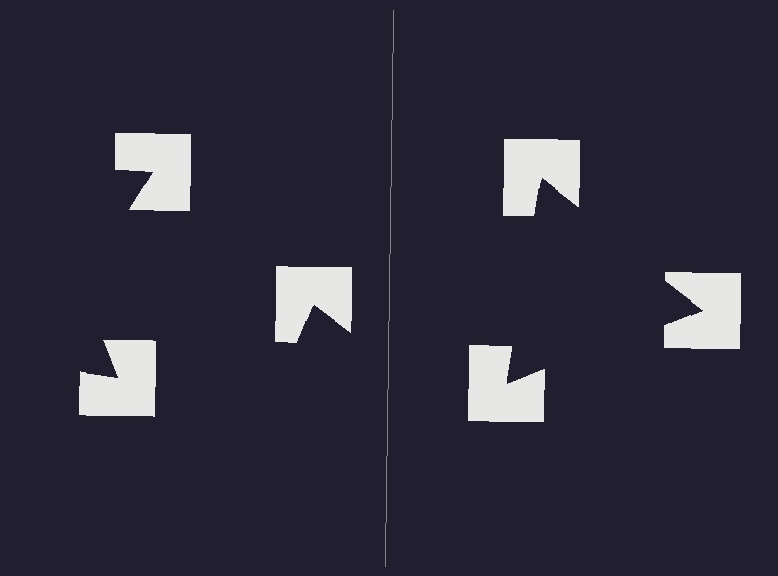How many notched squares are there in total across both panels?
6 — 3 on each side.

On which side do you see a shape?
An illusory triangle appears on the right side. On the left side the wedge cuts are rotated, so no coherent shape forms.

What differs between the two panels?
The notched squares are positioned identically on both sides; only the wedge orientations differ. On the right they align to a triangle; on the left they are misaligned.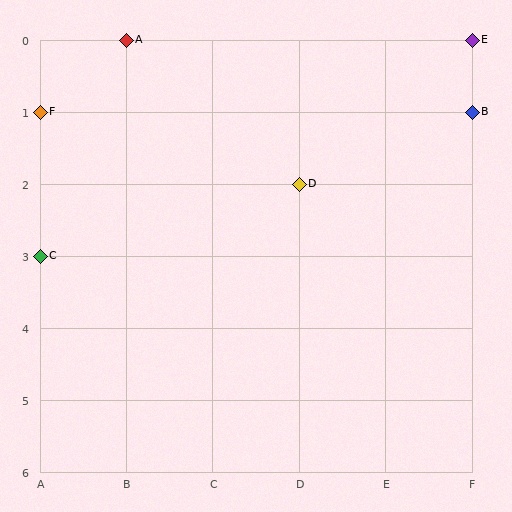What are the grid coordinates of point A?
Point A is at grid coordinates (B, 0).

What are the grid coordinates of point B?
Point B is at grid coordinates (F, 1).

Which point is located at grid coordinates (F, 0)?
Point E is at (F, 0).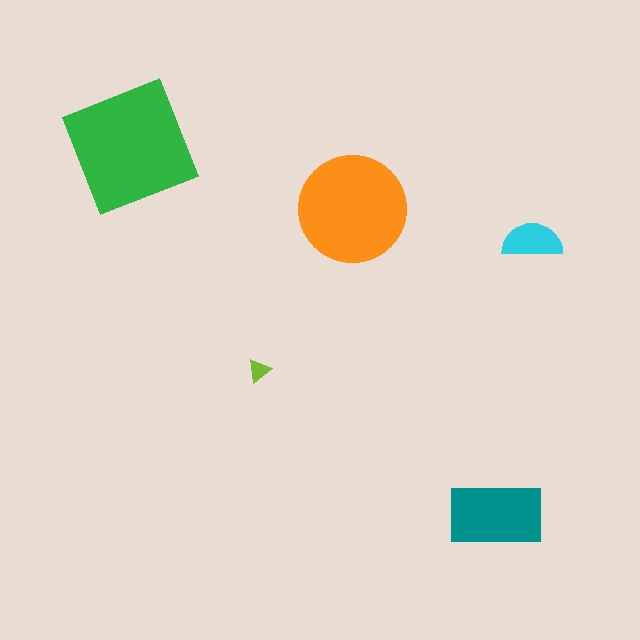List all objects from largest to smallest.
The green square, the orange circle, the teal rectangle, the cyan semicircle, the lime triangle.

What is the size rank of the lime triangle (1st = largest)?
5th.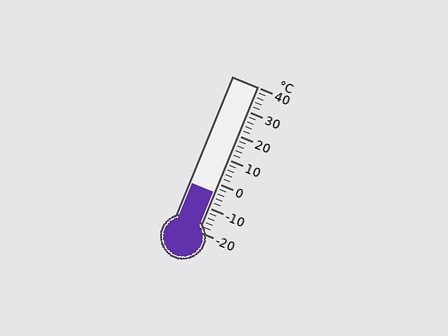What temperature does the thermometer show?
The thermometer shows approximately -4°C.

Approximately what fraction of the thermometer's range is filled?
The thermometer is filled to approximately 25% of its range.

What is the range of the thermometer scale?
The thermometer scale ranges from -20°C to 40°C.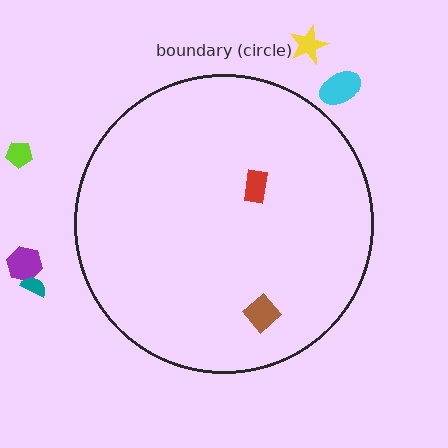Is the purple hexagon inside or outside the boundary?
Outside.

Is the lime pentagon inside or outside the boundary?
Outside.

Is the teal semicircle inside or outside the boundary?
Outside.